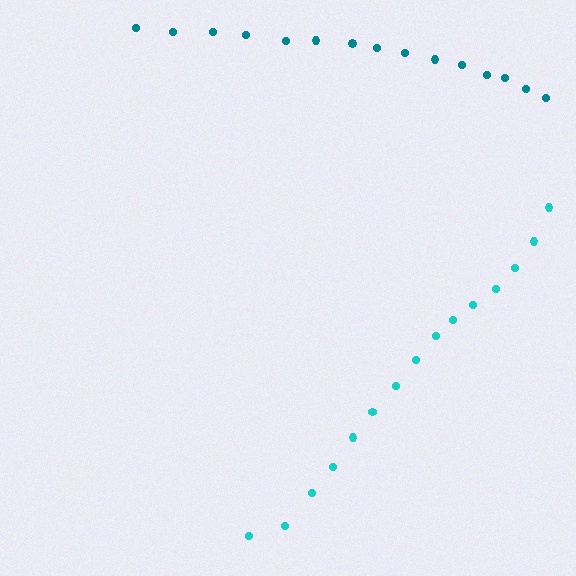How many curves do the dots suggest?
There are 2 distinct paths.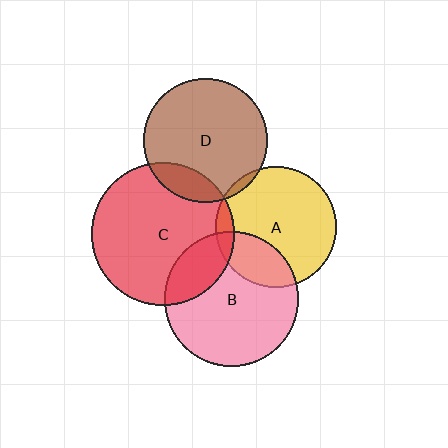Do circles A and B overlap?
Yes.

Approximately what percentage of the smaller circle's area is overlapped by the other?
Approximately 25%.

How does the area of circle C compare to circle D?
Approximately 1.3 times.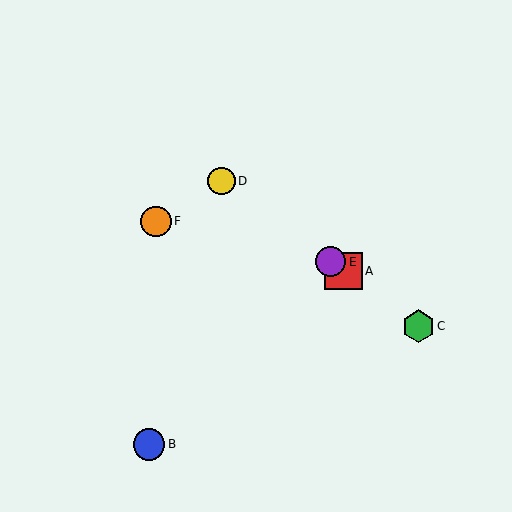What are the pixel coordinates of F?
Object F is at (156, 221).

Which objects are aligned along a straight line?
Objects A, C, D, E are aligned along a straight line.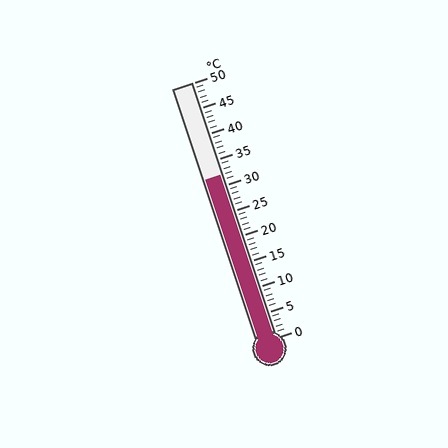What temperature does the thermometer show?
The thermometer shows approximately 32°C.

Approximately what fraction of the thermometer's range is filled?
The thermometer is filled to approximately 65% of its range.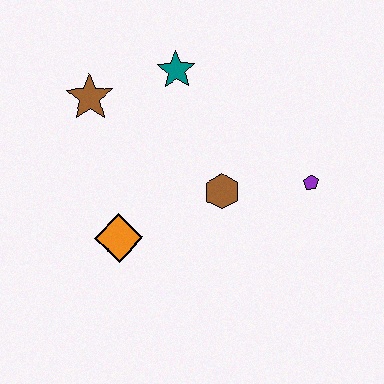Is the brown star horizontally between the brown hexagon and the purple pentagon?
No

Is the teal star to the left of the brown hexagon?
Yes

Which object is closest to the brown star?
The teal star is closest to the brown star.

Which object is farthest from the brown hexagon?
The brown star is farthest from the brown hexagon.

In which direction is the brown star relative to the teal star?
The brown star is to the left of the teal star.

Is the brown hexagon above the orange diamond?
Yes